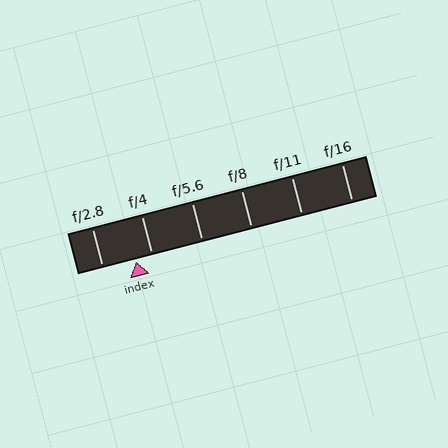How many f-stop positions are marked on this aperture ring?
There are 6 f-stop positions marked.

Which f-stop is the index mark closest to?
The index mark is closest to f/4.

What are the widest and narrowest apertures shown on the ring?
The widest aperture shown is f/2.8 and the narrowest is f/16.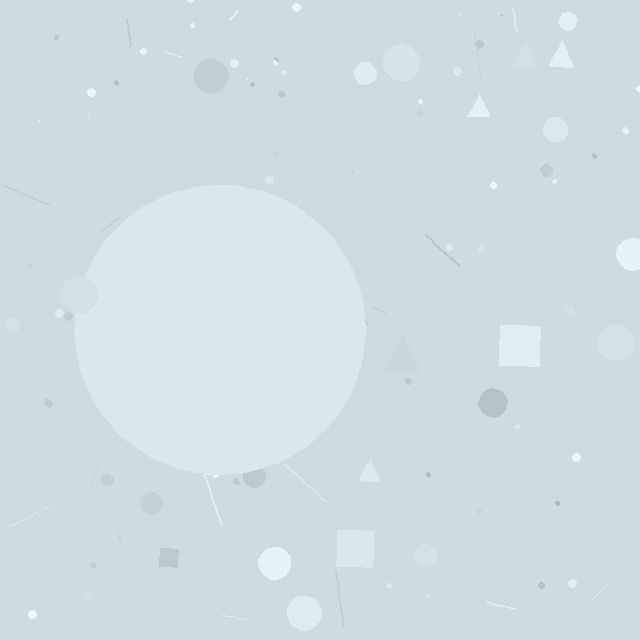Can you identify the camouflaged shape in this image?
The camouflaged shape is a circle.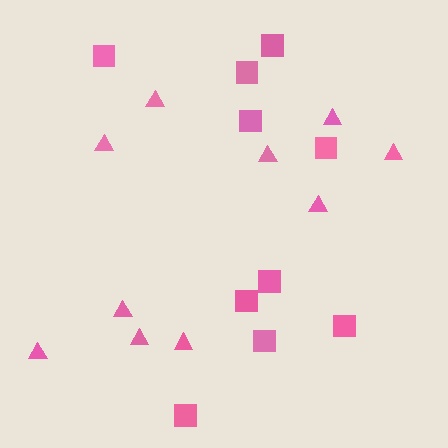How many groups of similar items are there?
There are 2 groups: one group of squares (10) and one group of triangles (10).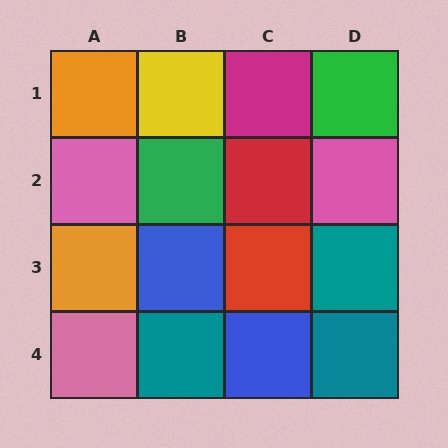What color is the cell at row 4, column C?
Blue.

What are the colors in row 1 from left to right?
Orange, yellow, magenta, green.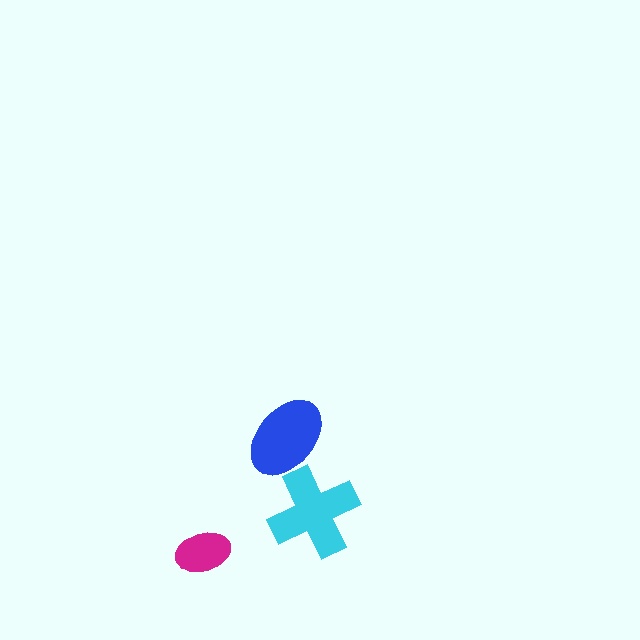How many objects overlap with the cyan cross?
1 object overlaps with the cyan cross.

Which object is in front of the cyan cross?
The blue ellipse is in front of the cyan cross.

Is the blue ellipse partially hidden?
No, no other shape covers it.